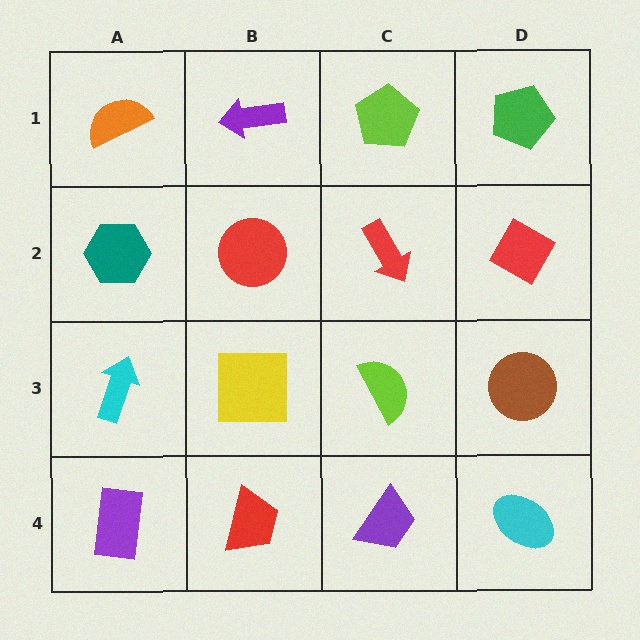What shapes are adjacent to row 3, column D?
A red diamond (row 2, column D), a cyan ellipse (row 4, column D), a lime semicircle (row 3, column C).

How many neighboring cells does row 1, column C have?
3.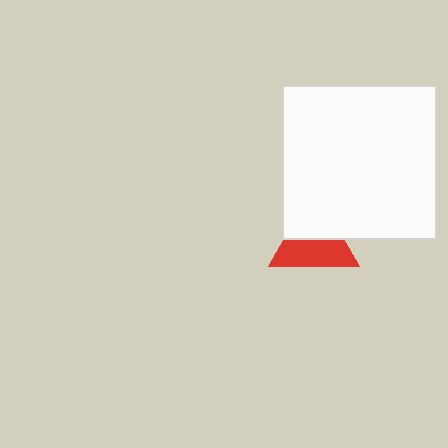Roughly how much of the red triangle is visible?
About half of it is visible (roughly 57%).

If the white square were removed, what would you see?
You would see the complete red triangle.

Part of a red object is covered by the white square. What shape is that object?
It is a triangle.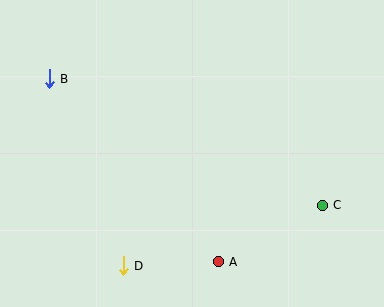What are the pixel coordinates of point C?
Point C is at (322, 205).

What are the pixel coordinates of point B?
Point B is at (49, 79).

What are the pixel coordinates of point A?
Point A is at (218, 262).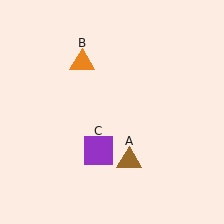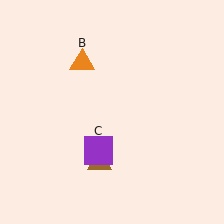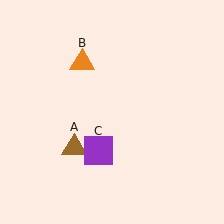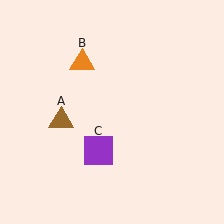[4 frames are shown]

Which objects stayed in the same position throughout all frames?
Orange triangle (object B) and purple square (object C) remained stationary.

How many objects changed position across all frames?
1 object changed position: brown triangle (object A).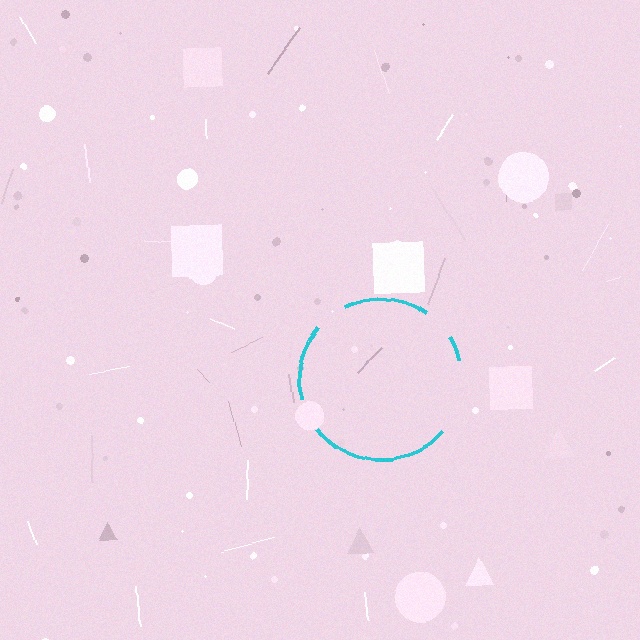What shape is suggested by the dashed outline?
The dashed outline suggests a circle.